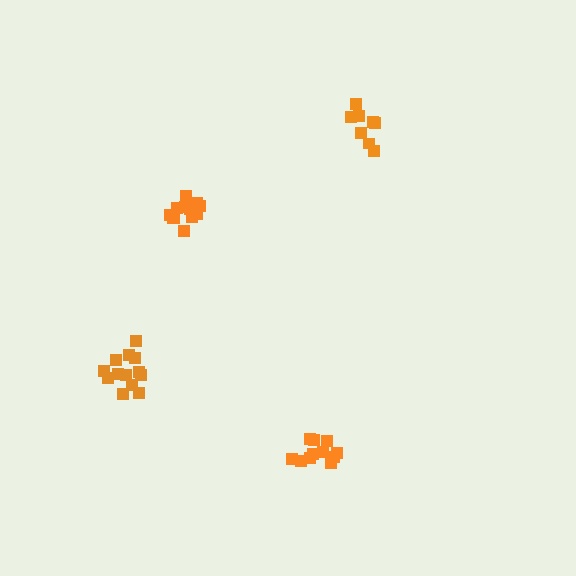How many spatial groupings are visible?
There are 4 spatial groupings.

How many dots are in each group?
Group 1: 12 dots, Group 2: 11 dots, Group 3: 8 dots, Group 4: 13 dots (44 total).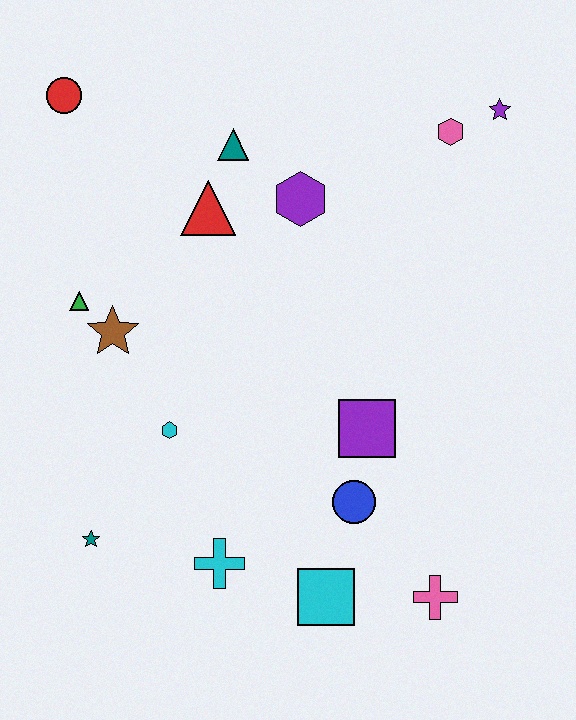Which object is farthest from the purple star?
The teal star is farthest from the purple star.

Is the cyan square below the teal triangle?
Yes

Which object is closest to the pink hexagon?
The purple star is closest to the pink hexagon.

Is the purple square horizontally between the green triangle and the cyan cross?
No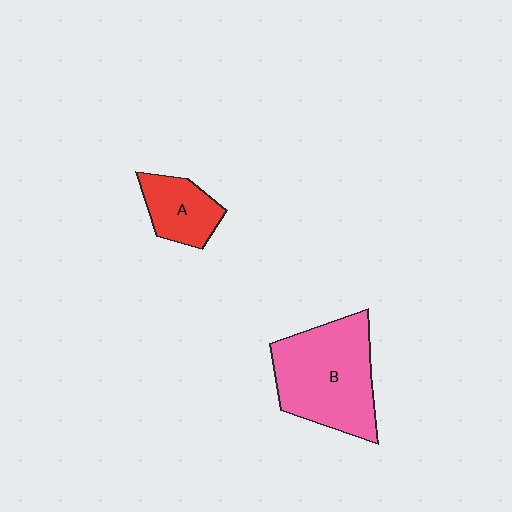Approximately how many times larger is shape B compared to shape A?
Approximately 2.3 times.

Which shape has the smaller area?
Shape A (red).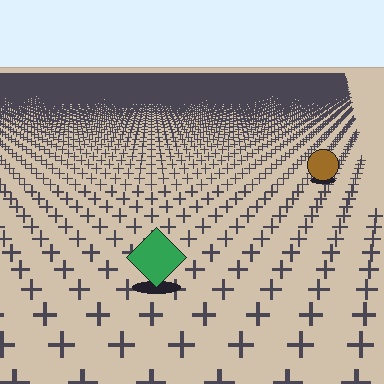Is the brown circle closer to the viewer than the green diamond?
No. The green diamond is closer — you can tell from the texture gradient: the ground texture is coarser near it.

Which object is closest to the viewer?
The green diamond is closest. The texture marks near it are larger and more spread out.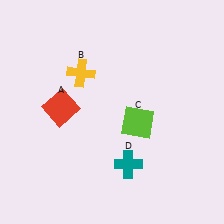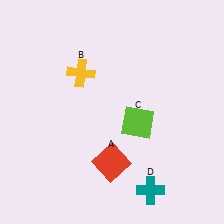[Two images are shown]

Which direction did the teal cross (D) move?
The teal cross (D) moved down.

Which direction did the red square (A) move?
The red square (A) moved down.